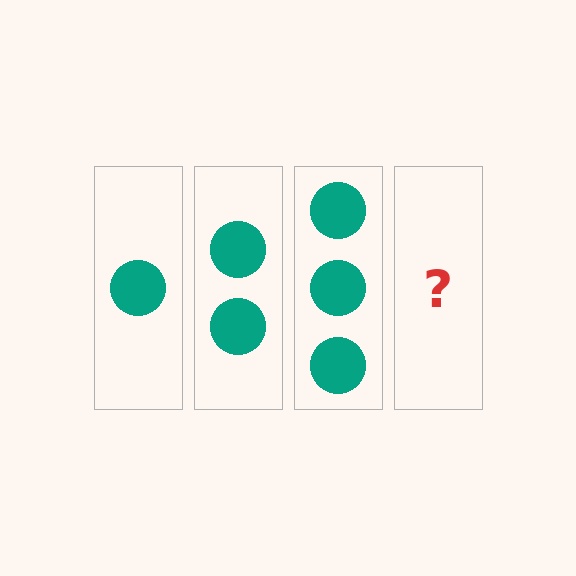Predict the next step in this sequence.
The next step is 4 circles.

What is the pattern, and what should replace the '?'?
The pattern is that each step adds one more circle. The '?' should be 4 circles.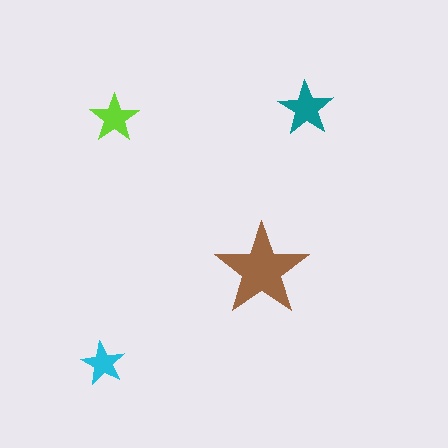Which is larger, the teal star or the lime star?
The teal one.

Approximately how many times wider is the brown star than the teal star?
About 1.5 times wider.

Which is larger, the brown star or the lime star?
The brown one.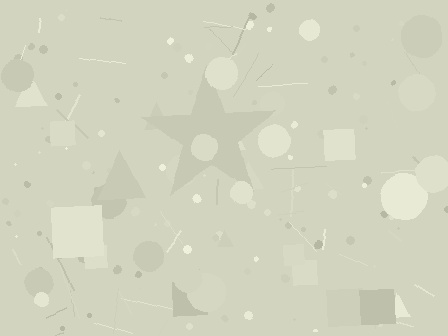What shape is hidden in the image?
A star is hidden in the image.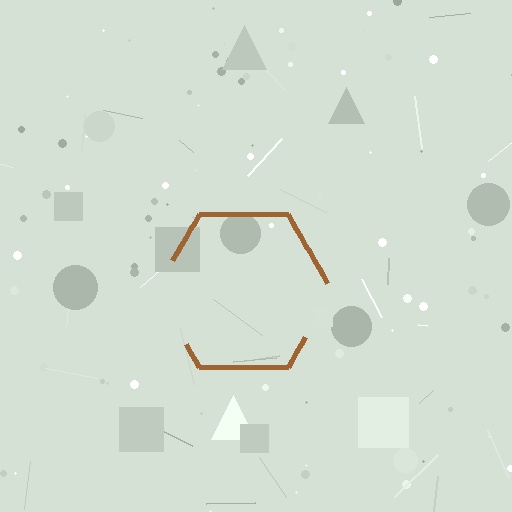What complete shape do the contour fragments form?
The contour fragments form a hexagon.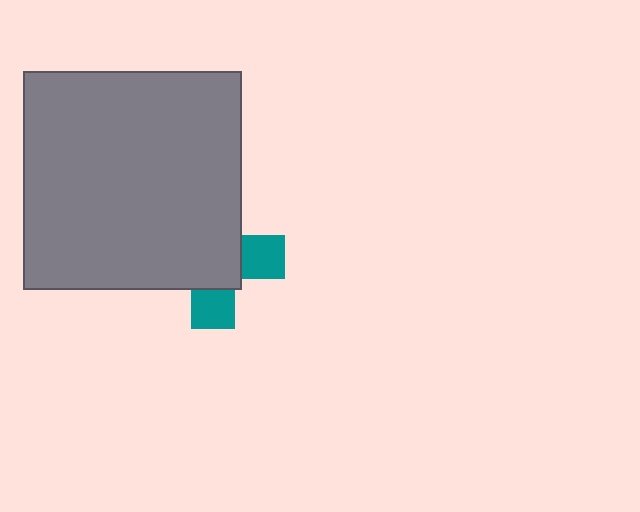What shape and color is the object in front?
The object in front is a gray square.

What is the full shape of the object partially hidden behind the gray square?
The partially hidden object is a teal cross.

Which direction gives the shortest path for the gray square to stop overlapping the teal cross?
Moving toward the upper-left gives the shortest separation.